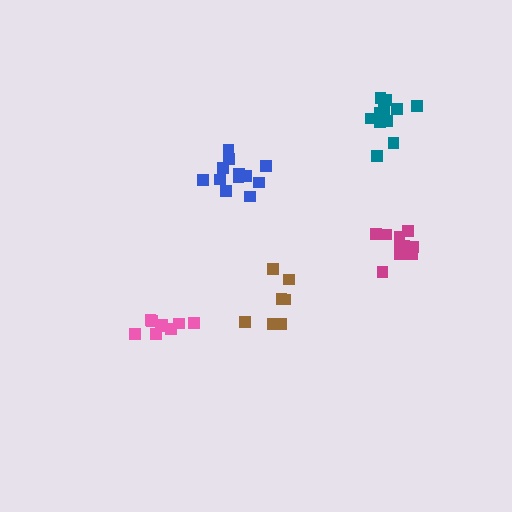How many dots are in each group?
Group 1: 8 dots, Group 2: 12 dots, Group 3: 9 dots, Group 4: 11 dots, Group 5: 11 dots (51 total).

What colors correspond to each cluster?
The clusters are colored: brown, blue, pink, teal, magenta.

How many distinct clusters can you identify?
There are 5 distinct clusters.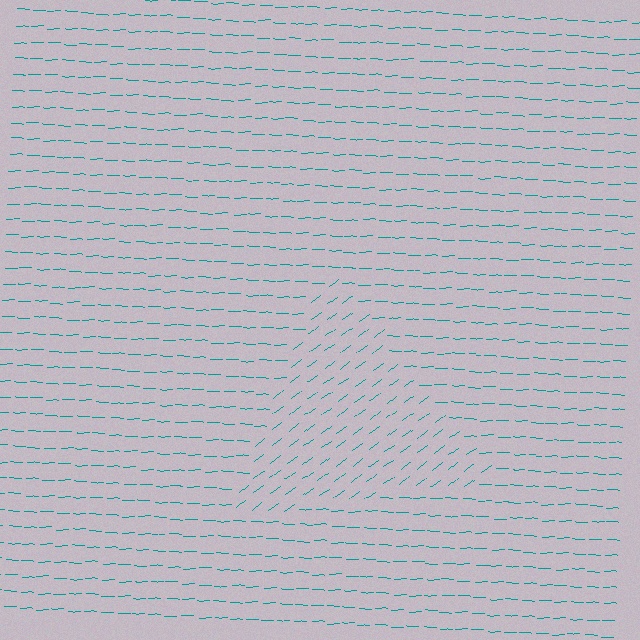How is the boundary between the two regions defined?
The boundary is defined purely by a change in line orientation (approximately 36 degrees difference). All lines are the same color and thickness.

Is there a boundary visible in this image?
Yes, there is a texture boundary formed by a change in line orientation.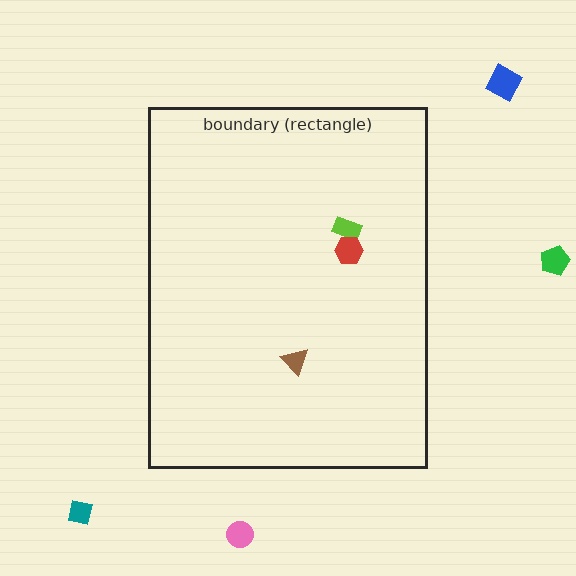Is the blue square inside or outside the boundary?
Outside.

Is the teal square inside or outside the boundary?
Outside.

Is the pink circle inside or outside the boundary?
Outside.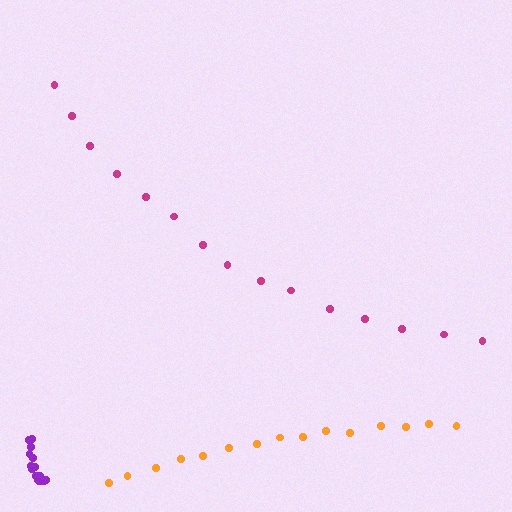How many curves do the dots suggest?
There are 3 distinct paths.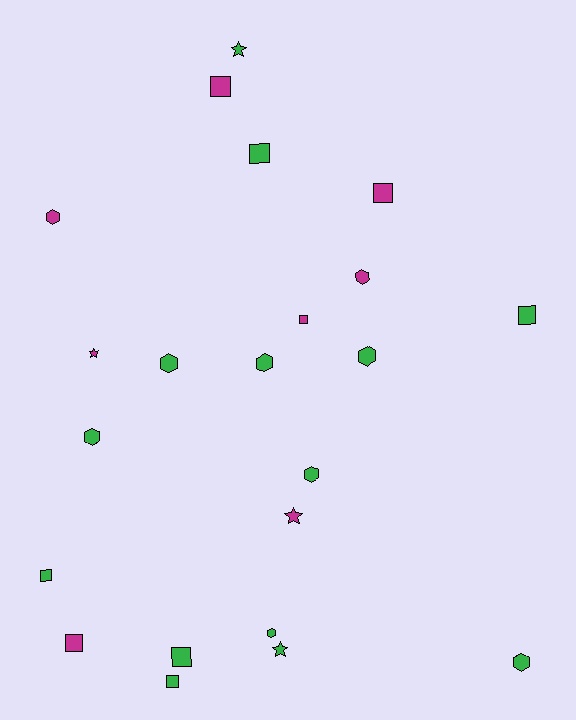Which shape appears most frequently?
Square, with 9 objects.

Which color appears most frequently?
Green, with 14 objects.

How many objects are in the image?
There are 22 objects.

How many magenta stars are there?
There are 2 magenta stars.